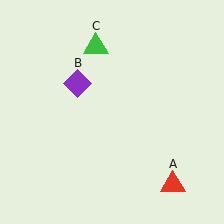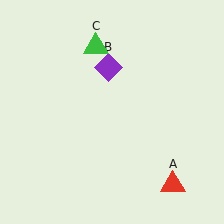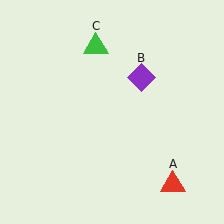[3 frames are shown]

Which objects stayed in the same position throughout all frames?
Red triangle (object A) and green triangle (object C) remained stationary.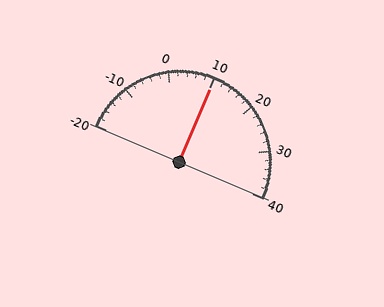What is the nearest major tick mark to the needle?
The nearest major tick mark is 10.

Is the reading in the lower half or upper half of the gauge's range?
The reading is in the upper half of the range (-20 to 40).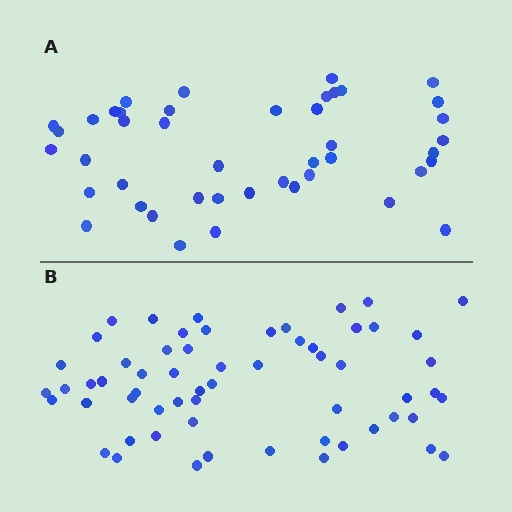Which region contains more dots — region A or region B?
Region B (the bottom region) has more dots.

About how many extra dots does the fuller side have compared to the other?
Region B has approximately 15 more dots than region A.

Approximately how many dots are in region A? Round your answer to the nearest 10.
About 40 dots. (The exact count is 44, which rounds to 40.)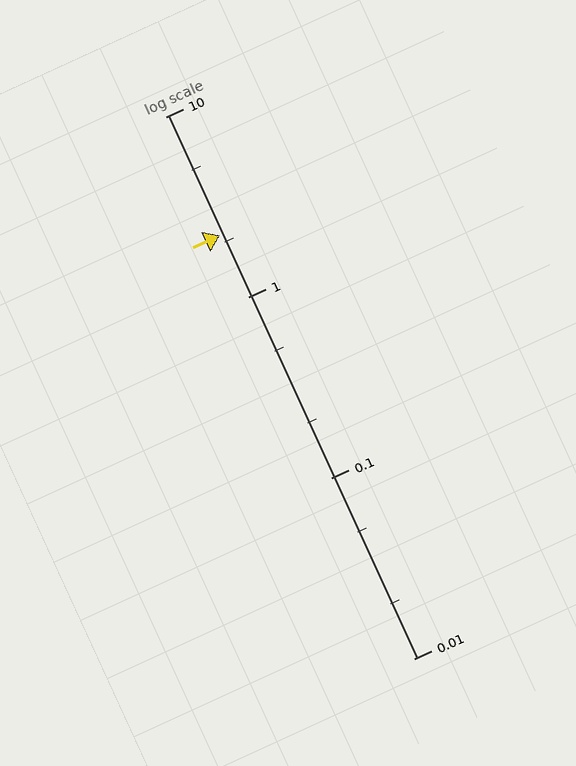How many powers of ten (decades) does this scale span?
The scale spans 3 decades, from 0.01 to 10.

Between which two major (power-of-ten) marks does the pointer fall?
The pointer is between 1 and 10.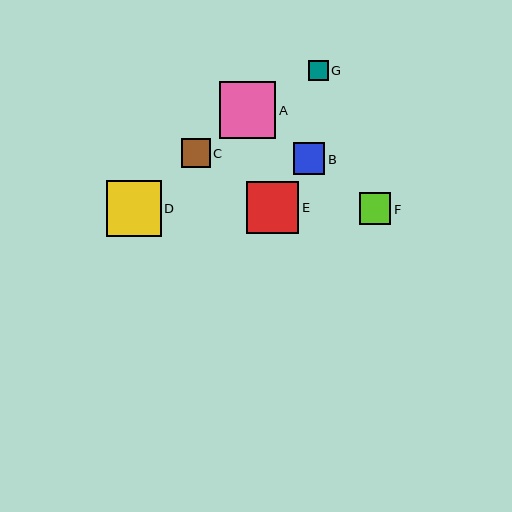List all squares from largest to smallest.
From largest to smallest: A, D, E, B, F, C, G.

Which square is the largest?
Square A is the largest with a size of approximately 57 pixels.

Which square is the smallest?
Square G is the smallest with a size of approximately 20 pixels.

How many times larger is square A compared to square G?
Square A is approximately 2.9 times the size of square G.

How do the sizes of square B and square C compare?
Square B and square C are approximately the same size.